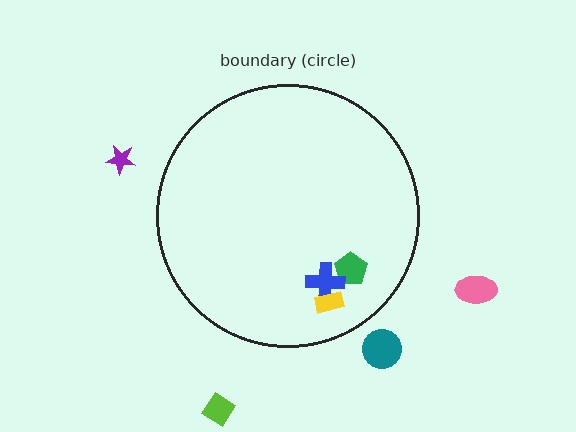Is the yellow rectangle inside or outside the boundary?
Inside.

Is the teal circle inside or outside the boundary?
Outside.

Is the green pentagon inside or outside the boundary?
Inside.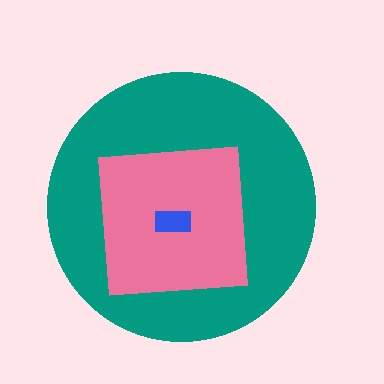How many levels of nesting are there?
3.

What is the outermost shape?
The teal circle.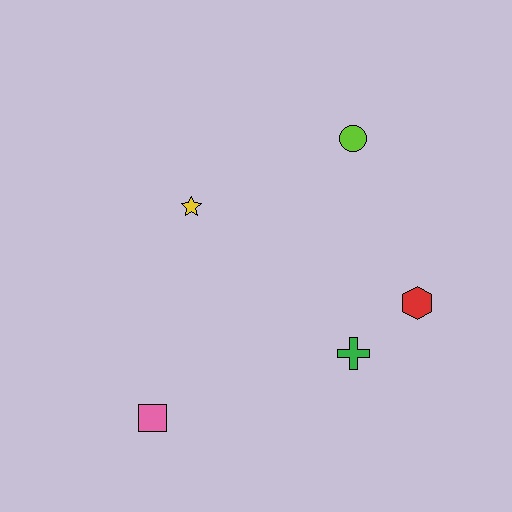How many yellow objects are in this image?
There is 1 yellow object.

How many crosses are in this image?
There is 1 cross.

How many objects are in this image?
There are 5 objects.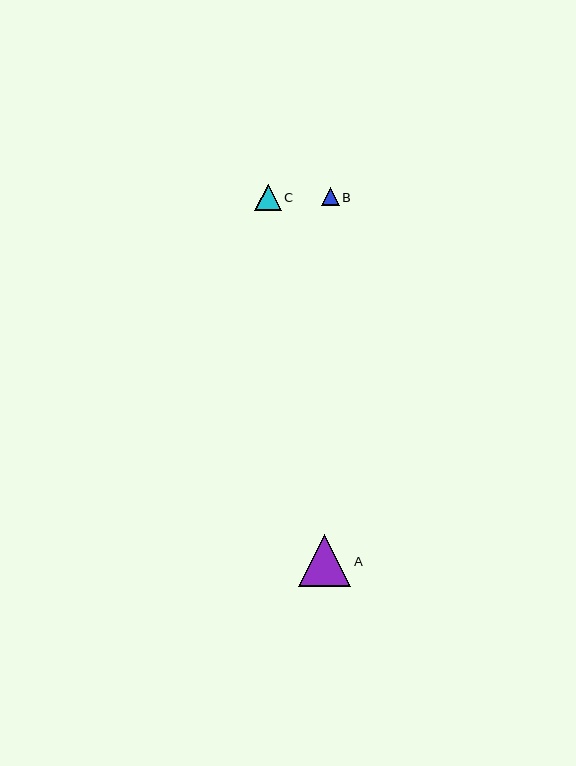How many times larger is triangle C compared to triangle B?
Triangle C is approximately 1.5 times the size of triangle B.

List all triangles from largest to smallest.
From largest to smallest: A, C, B.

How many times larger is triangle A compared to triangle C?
Triangle A is approximately 2.0 times the size of triangle C.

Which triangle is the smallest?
Triangle B is the smallest with a size of approximately 18 pixels.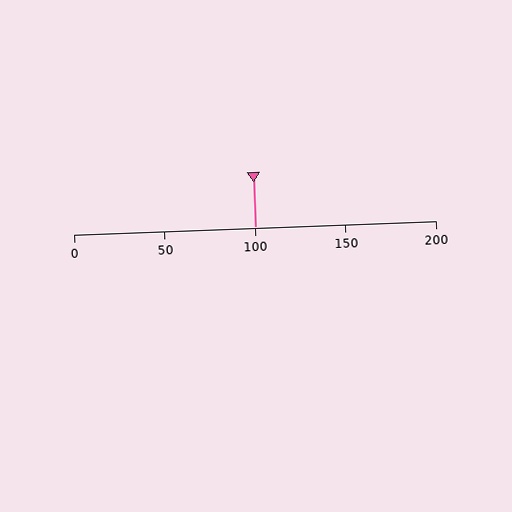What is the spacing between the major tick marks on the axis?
The major ticks are spaced 50 apart.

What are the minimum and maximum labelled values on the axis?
The axis runs from 0 to 200.